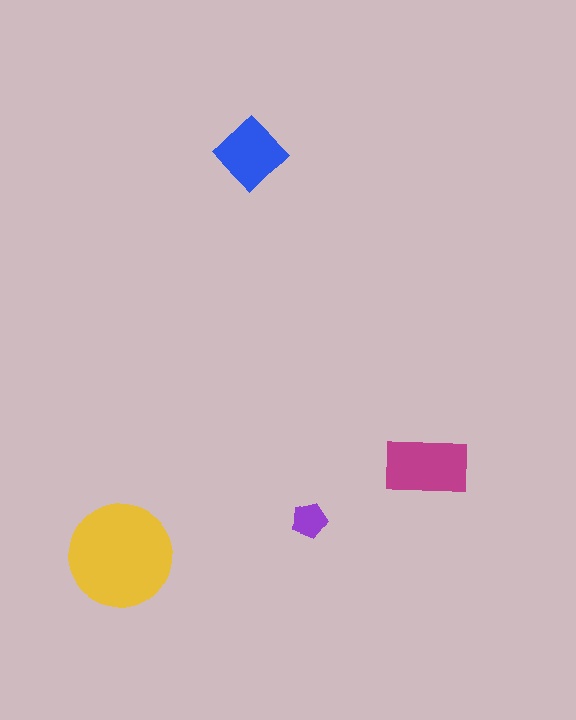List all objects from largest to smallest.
The yellow circle, the magenta rectangle, the blue diamond, the purple pentagon.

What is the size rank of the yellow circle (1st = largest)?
1st.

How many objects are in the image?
There are 4 objects in the image.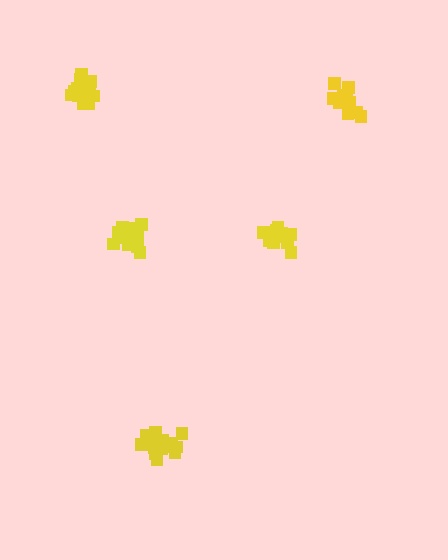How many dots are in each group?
Group 1: 11 dots, Group 2: 15 dots, Group 3: 11 dots, Group 4: 15 dots, Group 5: 13 dots (65 total).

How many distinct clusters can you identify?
There are 5 distinct clusters.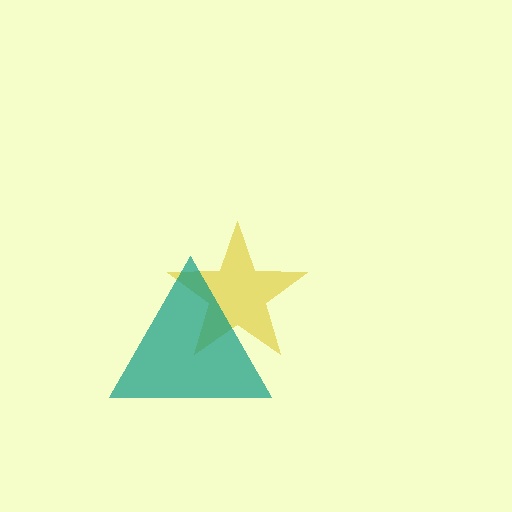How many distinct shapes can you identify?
There are 2 distinct shapes: a yellow star, a teal triangle.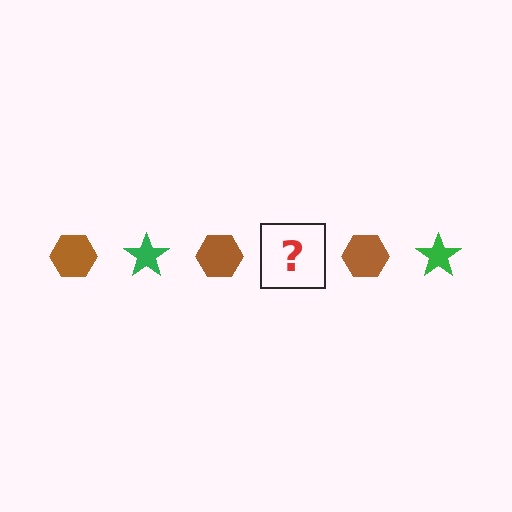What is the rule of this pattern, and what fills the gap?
The rule is that the pattern alternates between brown hexagon and green star. The gap should be filled with a green star.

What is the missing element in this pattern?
The missing element is a green star.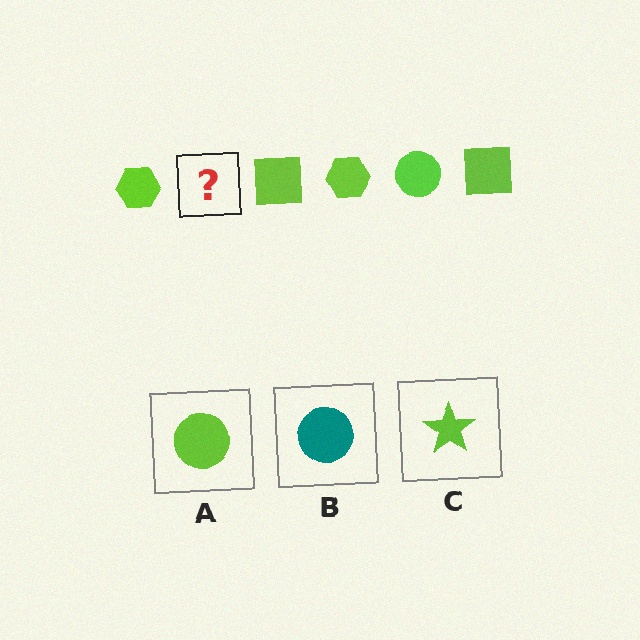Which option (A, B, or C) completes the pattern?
A.